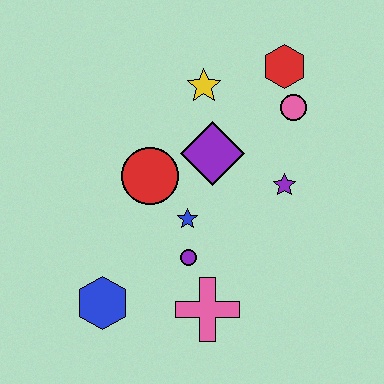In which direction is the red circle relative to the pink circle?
The red circle is to the left of the pink circle.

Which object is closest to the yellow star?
The purple diamond is closest to the yellow star.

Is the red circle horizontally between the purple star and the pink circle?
No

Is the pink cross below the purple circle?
Yes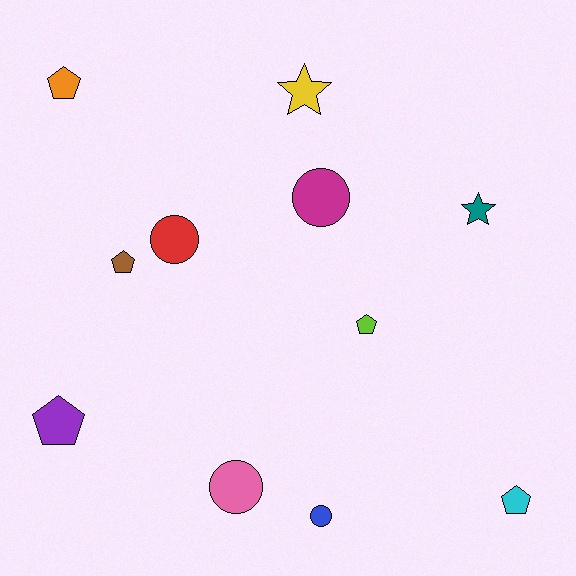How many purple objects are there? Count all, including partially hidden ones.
There is 1 purple object.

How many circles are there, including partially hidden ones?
There are 4 circles.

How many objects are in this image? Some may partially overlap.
There are 11 objects.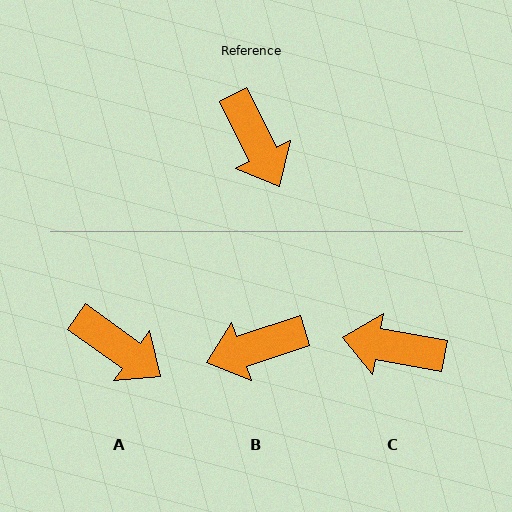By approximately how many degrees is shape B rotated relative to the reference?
Approximately 98 degrees clockwise.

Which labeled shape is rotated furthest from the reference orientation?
C, about 127 degrees away.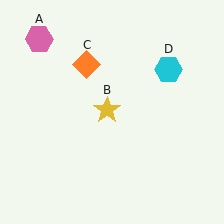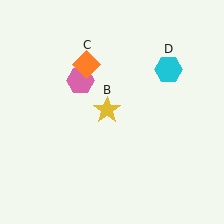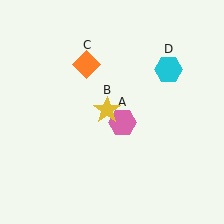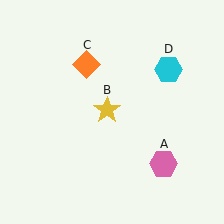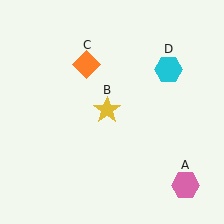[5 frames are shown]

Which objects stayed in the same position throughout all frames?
Yellow star (object B) and orange diamond (object C) and cyan hexagon (object D) remained stationary.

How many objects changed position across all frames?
1 object changed position: pink hexagon (object A).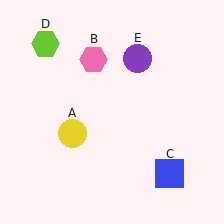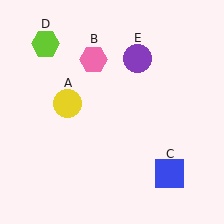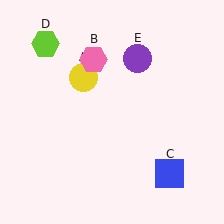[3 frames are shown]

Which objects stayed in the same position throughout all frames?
Pink hexagon (object B) and blue square (object C) and lime hexagon (object D) and purple circle (object E) remained stationary.